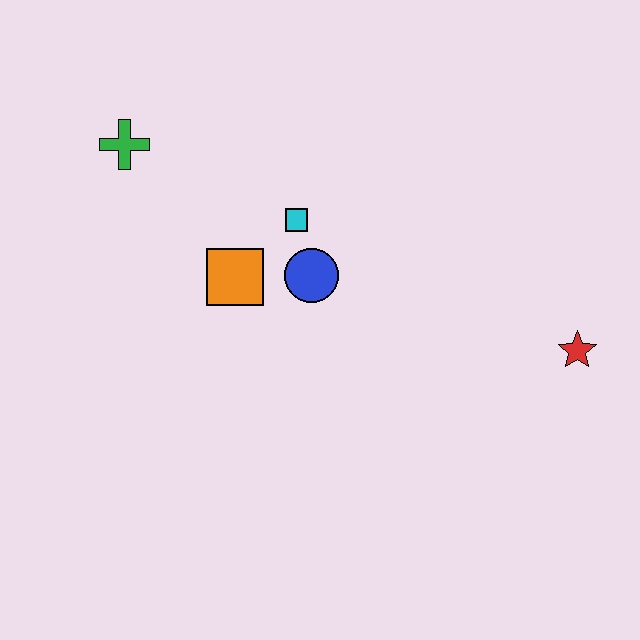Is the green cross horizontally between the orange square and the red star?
No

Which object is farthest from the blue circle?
The red star is farthest from the blue circle.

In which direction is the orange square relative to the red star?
The orange square is to the left of the red star.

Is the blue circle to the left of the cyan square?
No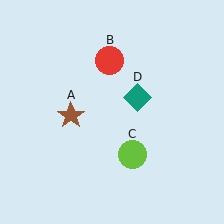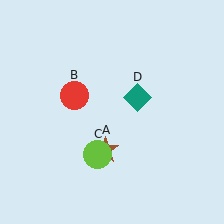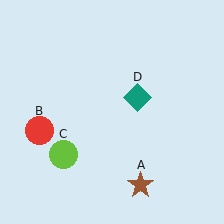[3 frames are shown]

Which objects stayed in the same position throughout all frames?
Teal diamond (object D) remained stationary.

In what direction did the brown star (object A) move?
The brown star (object A) moved down and to the right.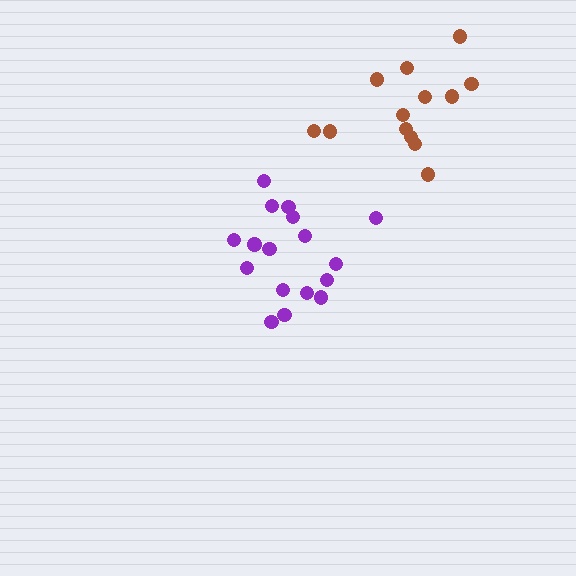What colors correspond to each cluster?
The clusters are colored: purple, brown.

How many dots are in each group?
Group 1: 17 dots, Group 2: 13 dots (30 total).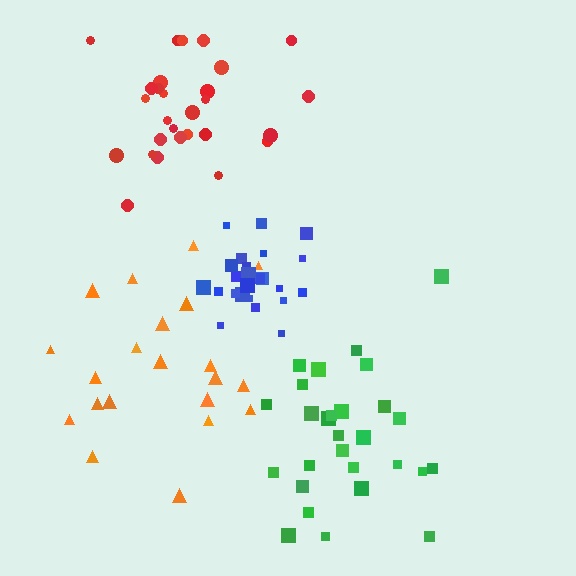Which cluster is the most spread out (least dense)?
Orange.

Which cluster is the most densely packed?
Blue.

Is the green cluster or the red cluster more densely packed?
Red.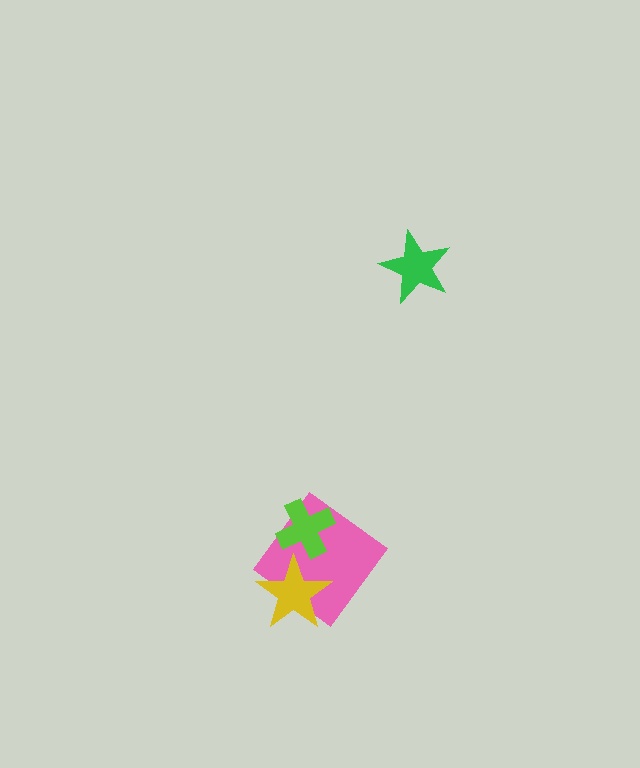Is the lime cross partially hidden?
No, no other shape covers it.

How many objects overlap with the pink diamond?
2 objects overlap with the pink diamond.